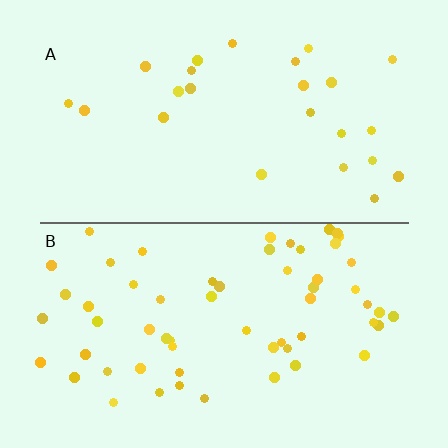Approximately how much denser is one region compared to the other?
Approximately 2.4× — region B over region A.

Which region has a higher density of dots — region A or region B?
B (the bottom).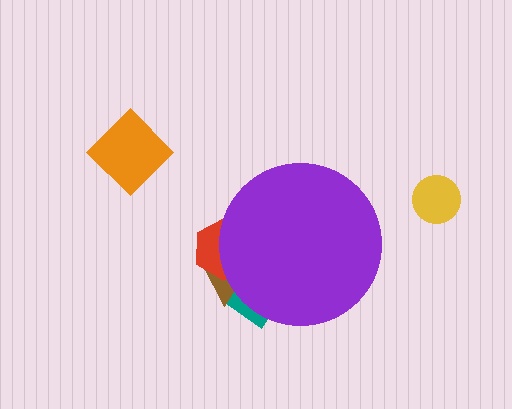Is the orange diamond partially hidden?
No, the orange diamond is fully visible.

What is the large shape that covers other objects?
A purple circle.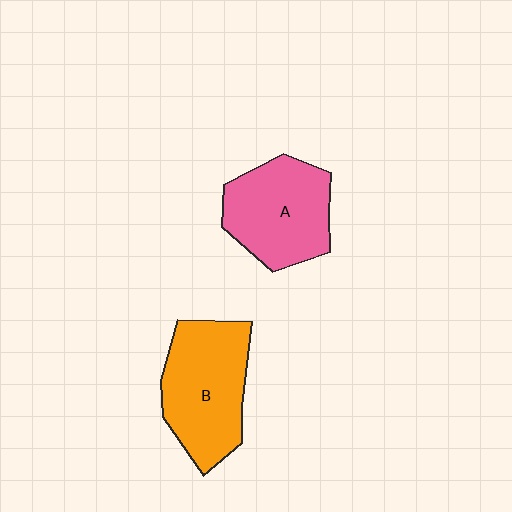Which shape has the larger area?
Shape B (orange).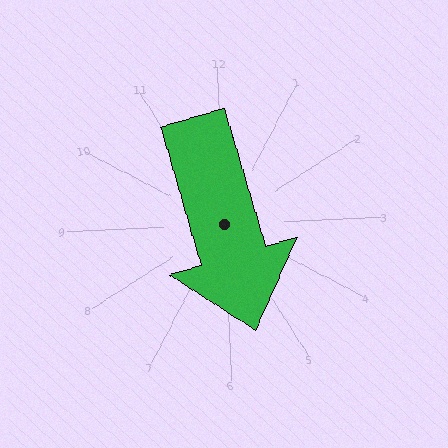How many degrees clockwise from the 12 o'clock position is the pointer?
Approximately 166 degrees.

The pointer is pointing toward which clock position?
Roughly 6 o'clock.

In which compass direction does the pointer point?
South.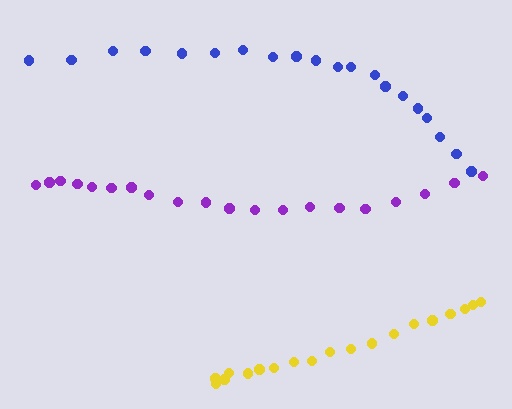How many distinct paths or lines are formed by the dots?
There are 3 distinct paths.